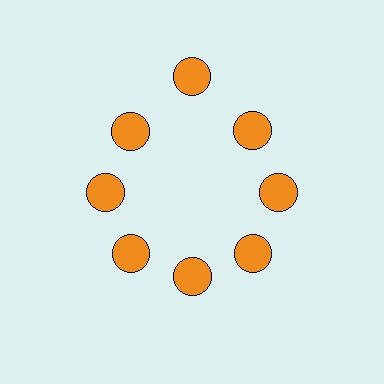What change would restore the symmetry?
The symmetry would be restored by moving it inward, back onto the ring so that all 8 circles sit at equal angles and equal distance from the center.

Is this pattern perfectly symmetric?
No. The 8 orange circles are arranged in a ring, but one element near the 12 o'clock position is pushed outward from the center, breaking the 8-fold rotational symmetry.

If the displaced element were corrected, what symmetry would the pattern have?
It would have 8-fold rotational symmetry — the pattern would map onto itself every 45 degrees.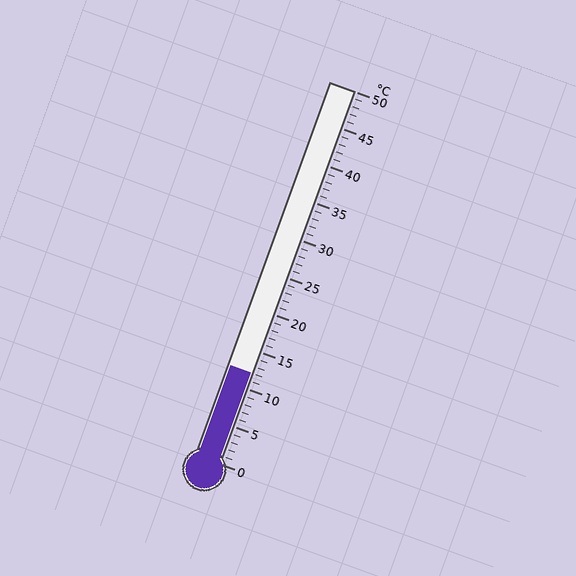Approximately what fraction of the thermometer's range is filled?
The thermometer is filled to approximately 25% of its range.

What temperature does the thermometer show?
The thermometer shows approximately 12°C.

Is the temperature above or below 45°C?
The temperature is below 45°C.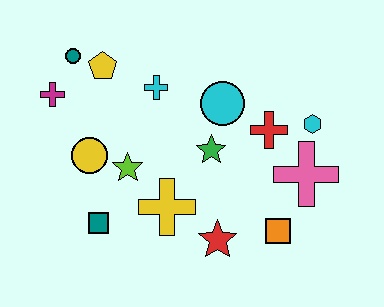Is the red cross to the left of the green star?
No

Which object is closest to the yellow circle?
The lime star is closest to the yellow circle.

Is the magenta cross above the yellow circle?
Yes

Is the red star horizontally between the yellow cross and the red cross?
Yes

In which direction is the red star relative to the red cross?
The red star is below the red cross.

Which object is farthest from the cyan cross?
The orange square is farthest from the cyan cross.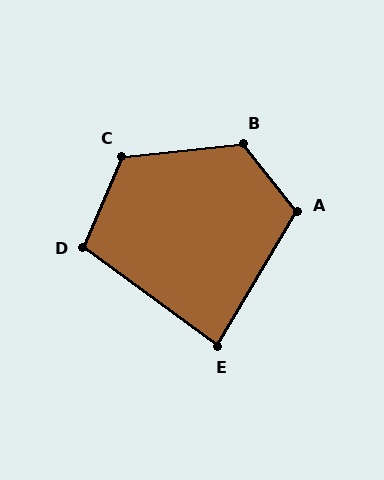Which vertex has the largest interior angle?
B, at approximately 122 degrees.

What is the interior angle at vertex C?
Approximately 119 degrees (obtuse).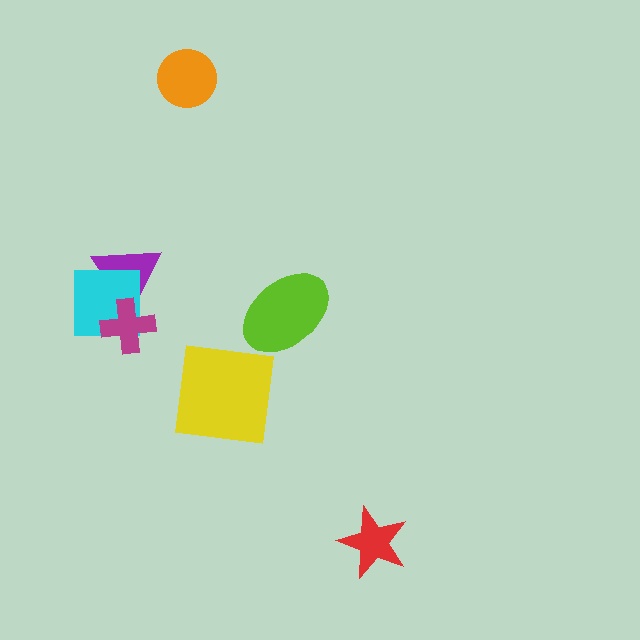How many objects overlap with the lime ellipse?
0 objects overlap with the lime ellipse.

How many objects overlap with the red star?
0 objects overlap with the red star.